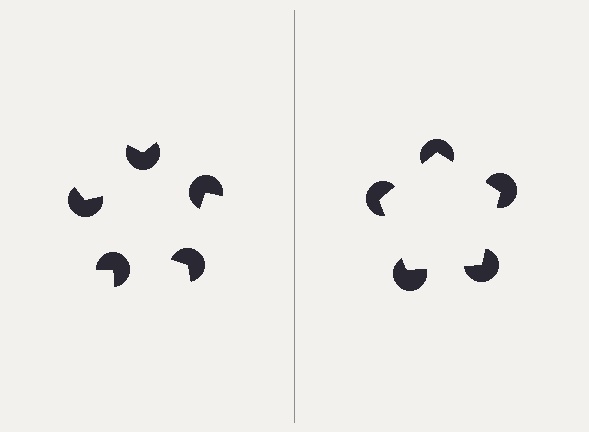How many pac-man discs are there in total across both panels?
10 — 5 on each side.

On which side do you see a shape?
An illusory pentagon appears on the right side. On the left side the wedge cuts are rotated, so no coherent shape forms.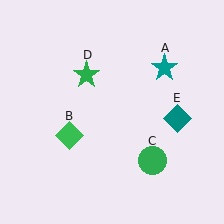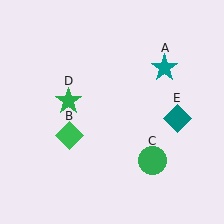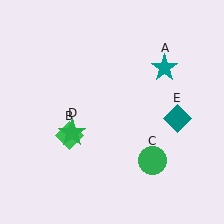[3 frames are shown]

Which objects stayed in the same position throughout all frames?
Teal star (object A) and green diamond (object B) and green circle (object C) and teal diamond (object E) remained stationary.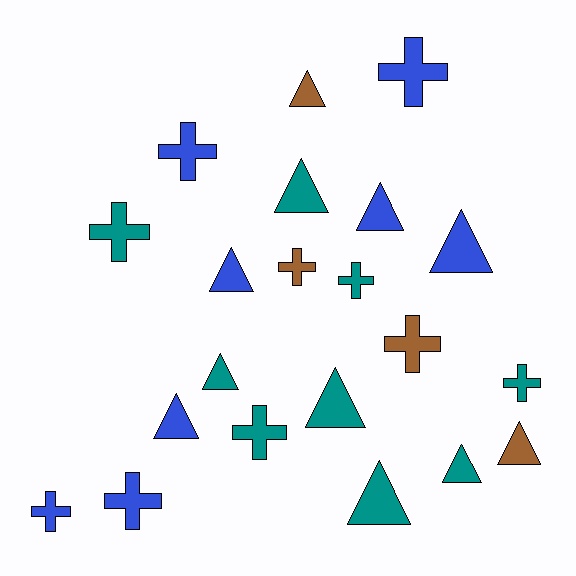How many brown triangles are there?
There are 2 brown triangles.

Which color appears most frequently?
Teal, with 9 objects.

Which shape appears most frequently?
Triangle, with 11 objects.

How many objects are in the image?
There are 21 objects.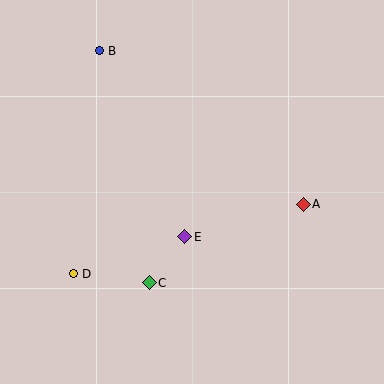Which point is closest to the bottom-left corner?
Point D is closest to the bottom-left corner.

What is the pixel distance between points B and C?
The distance between B and C is 238 pixels.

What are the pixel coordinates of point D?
Point D is at (73, 274).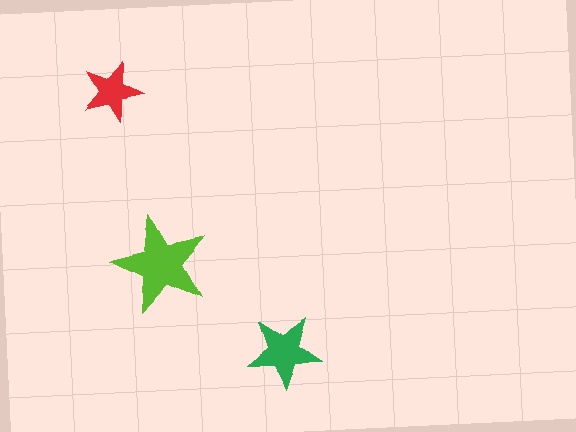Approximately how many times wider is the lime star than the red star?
About 1.5 times wider.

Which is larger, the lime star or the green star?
The lime one.